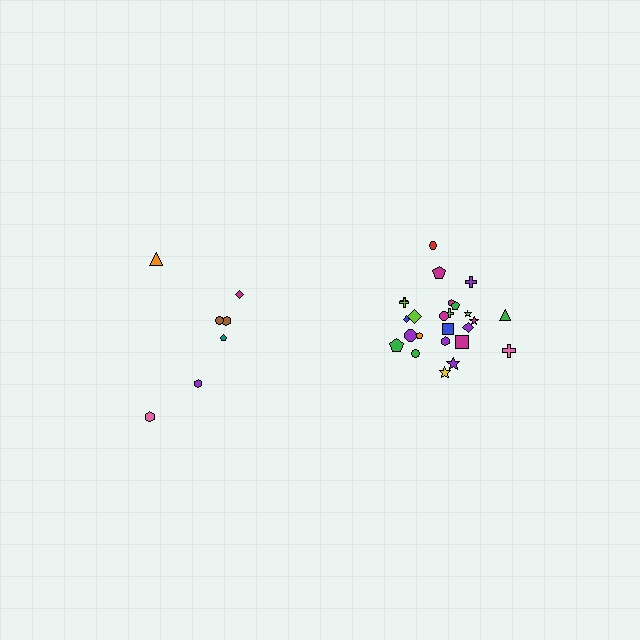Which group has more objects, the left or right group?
The right group.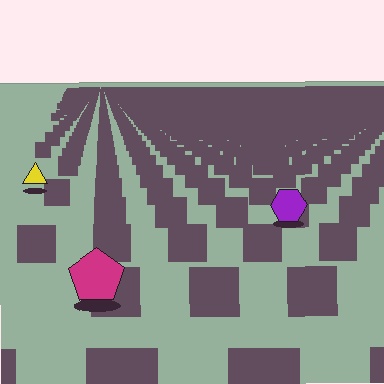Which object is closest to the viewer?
The magenta pentagon is closest. The texture marks near it are larger and more spread out.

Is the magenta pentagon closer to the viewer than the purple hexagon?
Yes. The magenta pentagon is closer — you can tell from the texture gradient: the ground texture is coarser near it.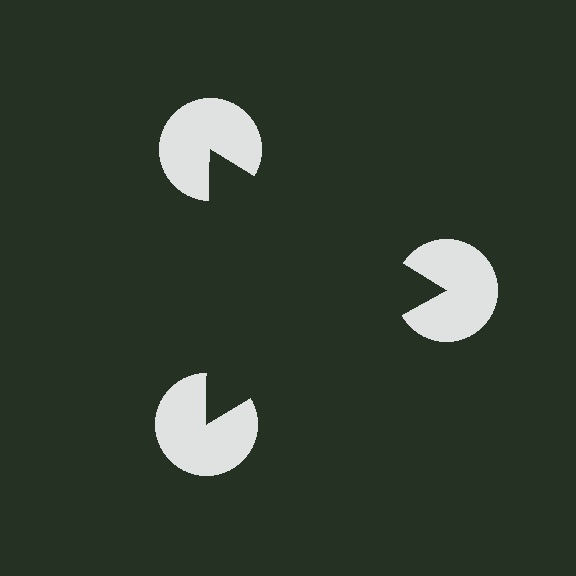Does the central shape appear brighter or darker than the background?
It typically appears slightly darker than the background, even though no actual brightness change is drawn.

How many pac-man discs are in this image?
There are 3 — one at each vertex of the illusory triangle.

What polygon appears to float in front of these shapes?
An illusory triangle — its edges are inferred from the aligned wedge cuts in the pac-man discs, not physically drawn.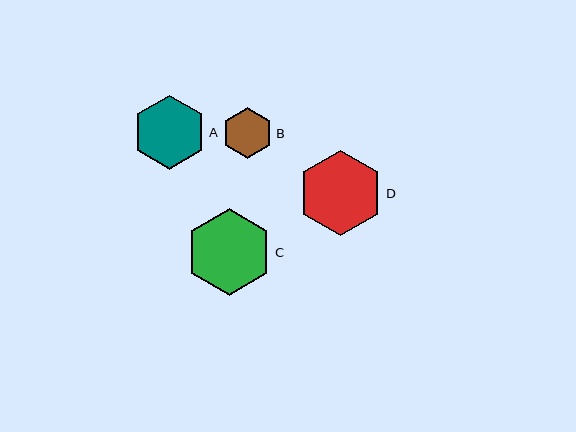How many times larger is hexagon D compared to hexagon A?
Hexagon D is approximately 1.2 times the size of hexagon A.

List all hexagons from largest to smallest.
From largest to smallest: C, D, A, B.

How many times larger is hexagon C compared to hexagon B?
Hexagon C is approximately 1.7 times the size of hexagon B.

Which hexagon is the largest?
Hexagon C is the largest with a size of approximately 87 pixels.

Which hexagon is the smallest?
Hexagon B is the smallest with a size of approximately 50 pixels.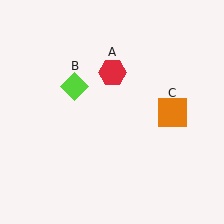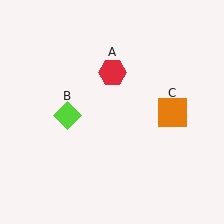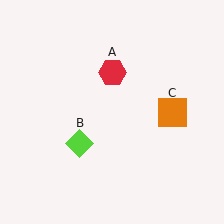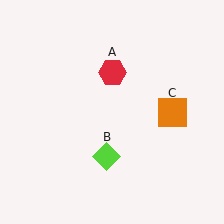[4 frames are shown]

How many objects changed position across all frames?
1 object changed position: lime diamond (object B).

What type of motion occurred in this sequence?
The lime diamond (object B) rotated counterclockwise around the center of the scene.